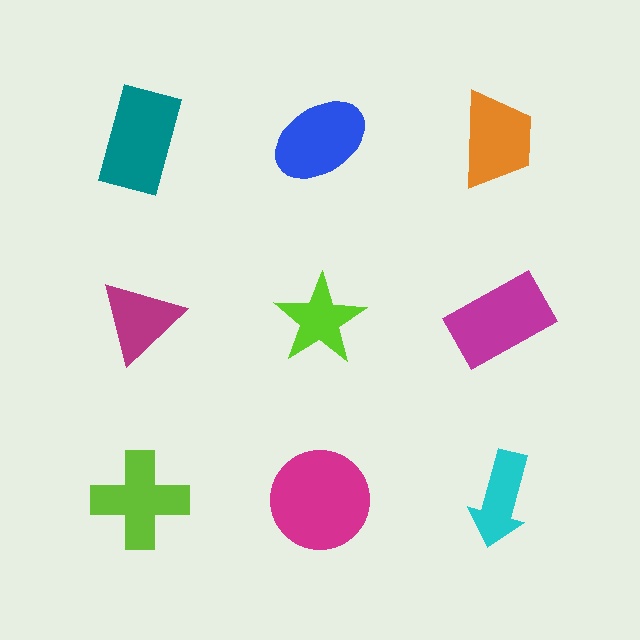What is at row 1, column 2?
A blue ellipse.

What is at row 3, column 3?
A cyan arrow.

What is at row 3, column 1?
A lime cross.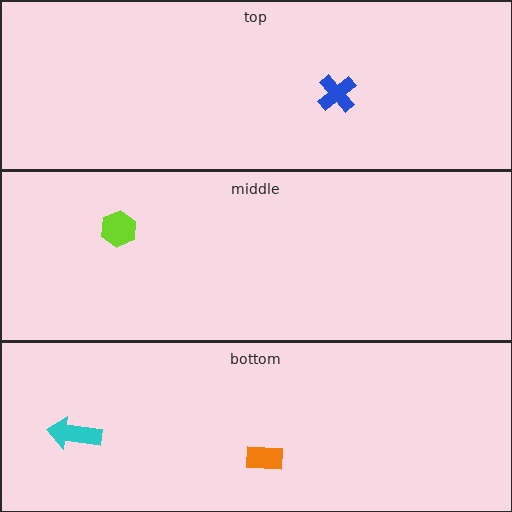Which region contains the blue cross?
The top region.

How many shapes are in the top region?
1.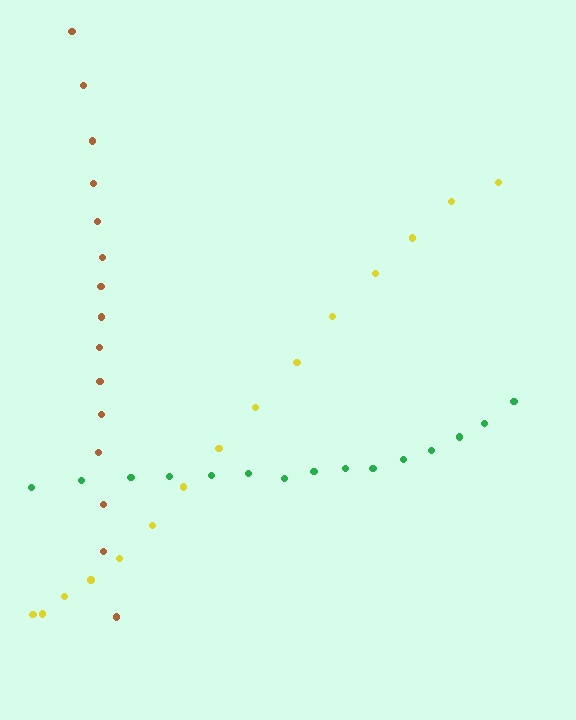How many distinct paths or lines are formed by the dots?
There are 3 distinct paths.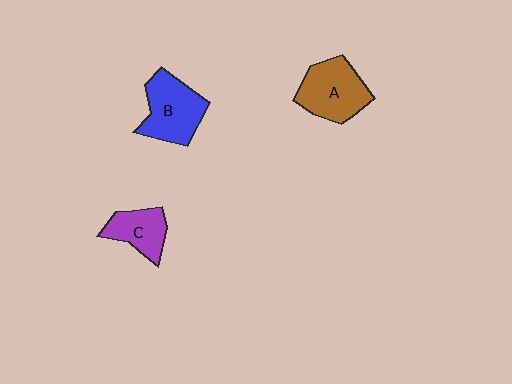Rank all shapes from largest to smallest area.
From largest to smallest: B (blue), A (brown), C (purple).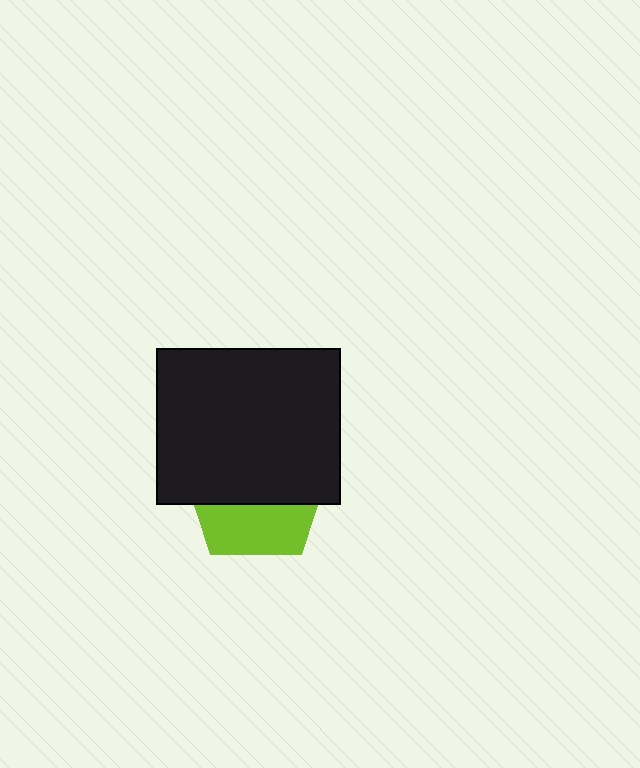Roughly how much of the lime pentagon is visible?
A small part of it is visible (roughly 37%).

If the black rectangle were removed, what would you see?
You would see the complete lime pentagon.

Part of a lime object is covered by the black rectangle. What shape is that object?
It is a pentagon.